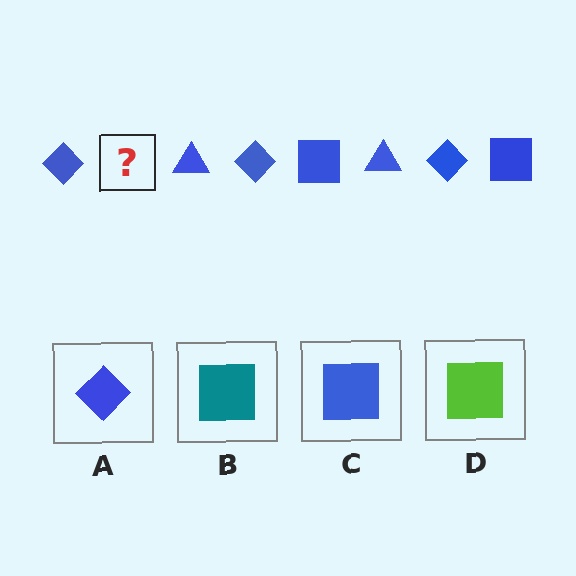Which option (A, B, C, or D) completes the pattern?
C.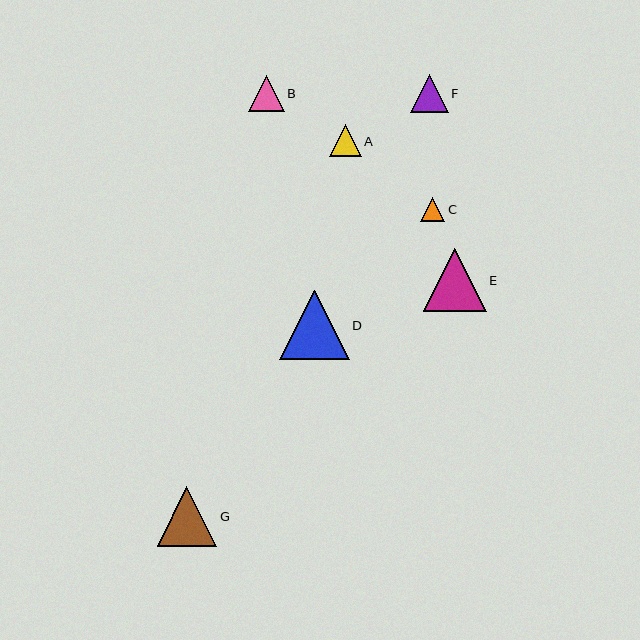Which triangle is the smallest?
Triangle C is the smallest with a size of approximately 25 pixels.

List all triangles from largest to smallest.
From largest to smallest: D, E, G, F, B, A, C.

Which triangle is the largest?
Triangle D is the largest with a size of approximately 69 pixels.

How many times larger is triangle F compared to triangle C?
Triangle F is approximately 1.5 times the size of triangle C.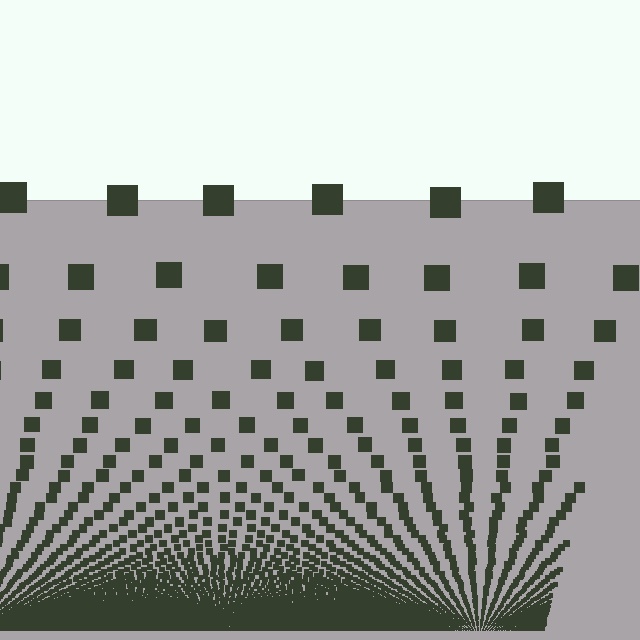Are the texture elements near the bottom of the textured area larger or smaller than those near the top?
Smaller. The gradient is inverted — elements near the bottom are smaller and denser.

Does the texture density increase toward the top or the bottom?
Density increases toward the bottom.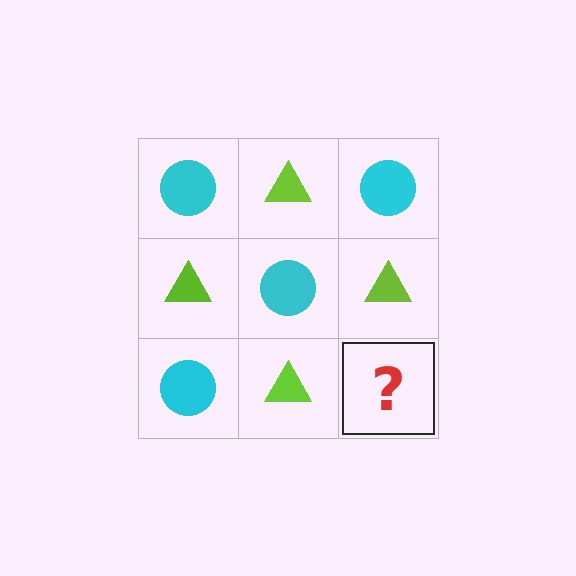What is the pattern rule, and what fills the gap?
The rule is that it alternates cyan circle and lime triangle in a checkerboard pattern. The gap should be filled with a cyan circle.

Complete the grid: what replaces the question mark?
The question mark should be replaced with a cyan circle.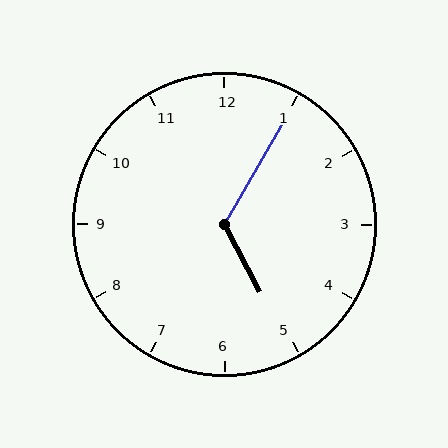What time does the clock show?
5:05.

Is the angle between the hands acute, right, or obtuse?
It is obtuse.